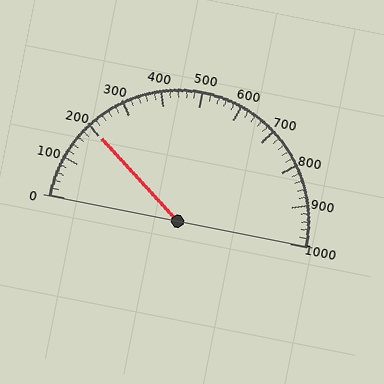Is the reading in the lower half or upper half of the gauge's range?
The reading is in the lower half of the range (0 to 1000).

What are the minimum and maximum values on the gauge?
The gauge ranges from 0 to 1000.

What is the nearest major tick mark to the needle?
The nearest major tick mark is 200.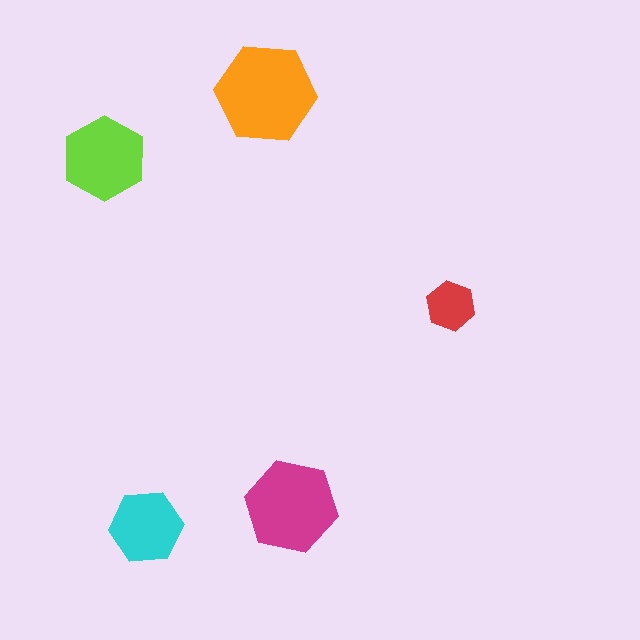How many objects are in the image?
There are 5 objects in the image.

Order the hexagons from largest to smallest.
the orange one, the magenta one, the lime one, the cyan one, the red one.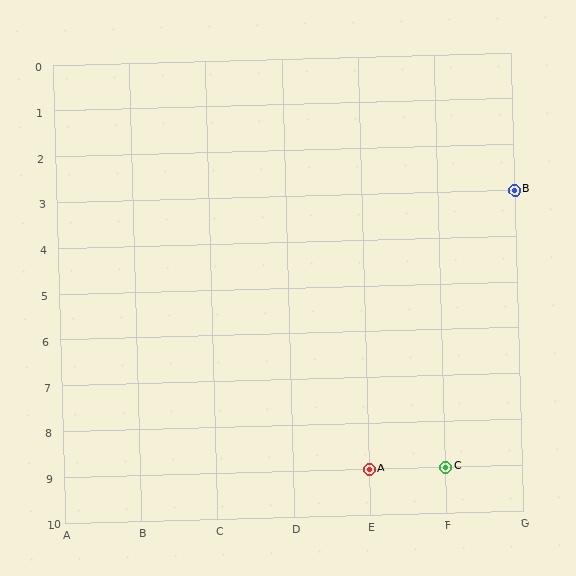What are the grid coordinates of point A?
Point A is at grid coordinates (E, 9).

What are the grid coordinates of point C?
Point C is at grid coordinates (F, 9).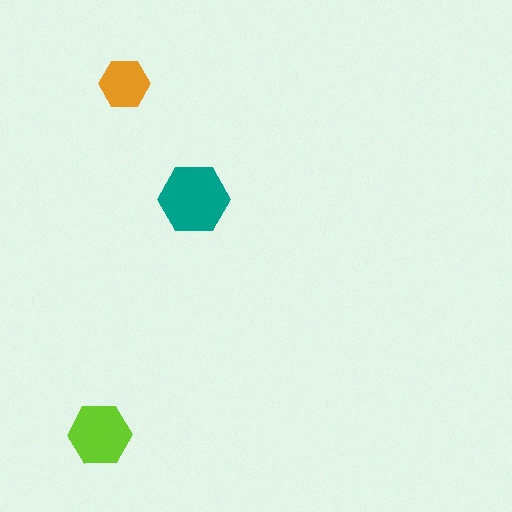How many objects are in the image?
There are 3 objects in the image.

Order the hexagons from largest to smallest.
the teal one, the lime one, the orange one.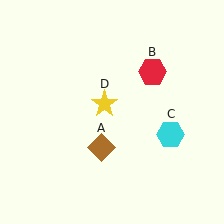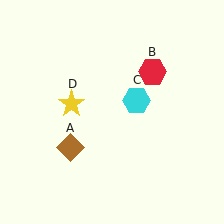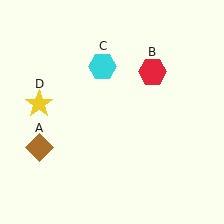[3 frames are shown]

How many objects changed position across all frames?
3 objects changed position: brown diamond (object A), cyan hexagon (object C), yellow star (object D).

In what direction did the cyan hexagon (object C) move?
The cyan hexagon (object C) moved up and to the left.